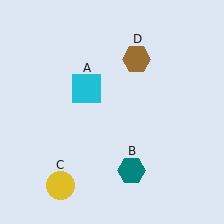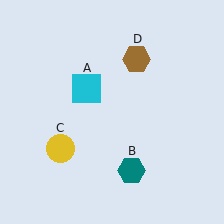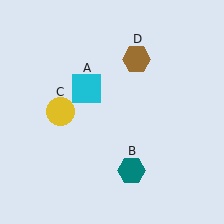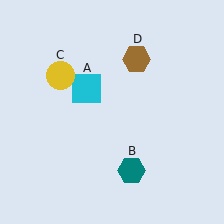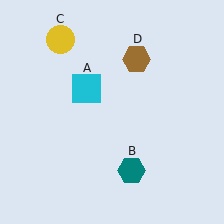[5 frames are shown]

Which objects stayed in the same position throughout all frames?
Cyan square (object A) and teal hexagon (object B) and brown hexagon (object D) remained stationary.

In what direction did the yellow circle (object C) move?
The yellow circle (object C) moved up.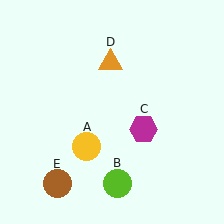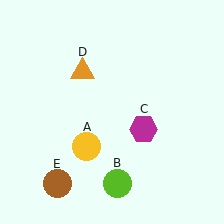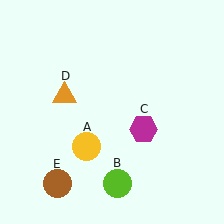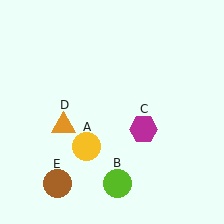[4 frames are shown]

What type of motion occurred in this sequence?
The orange triangle (object D) rotated counterclockwise around the center of the scene.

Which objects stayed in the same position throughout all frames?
Yellow circle (object A) and lime circle (object B) and magenta hexagon (object C) and brown circle (object E) remained stationary.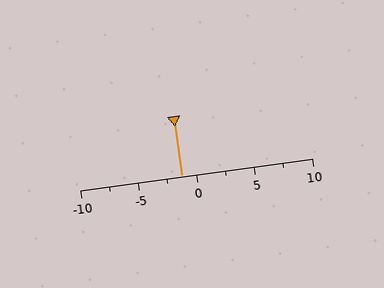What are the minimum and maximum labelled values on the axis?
The axis runs from -10 to 10.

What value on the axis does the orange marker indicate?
The marker indicates approximately -1.2.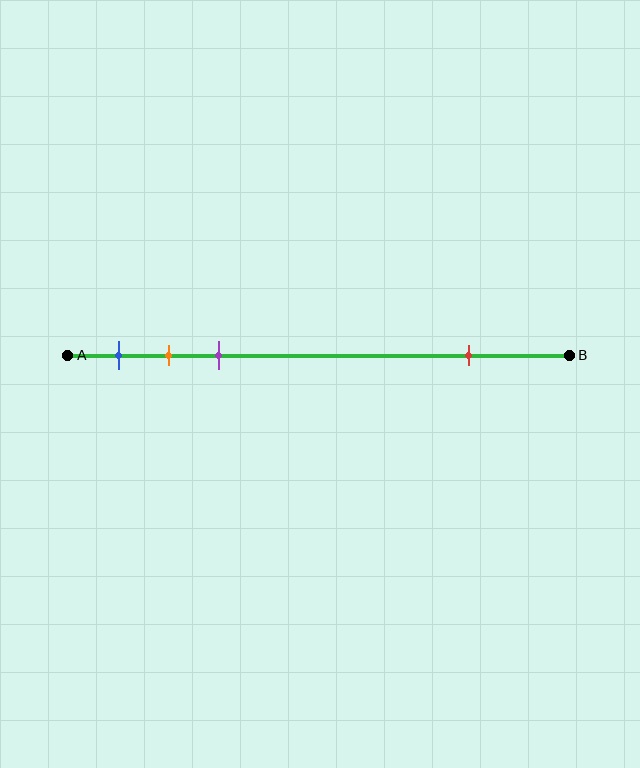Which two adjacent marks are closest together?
The orange and purple marks are the closest adjacent pair.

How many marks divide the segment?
There are 4 marks dividing the segment.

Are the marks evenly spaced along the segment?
No, the marks are not evenly spaced.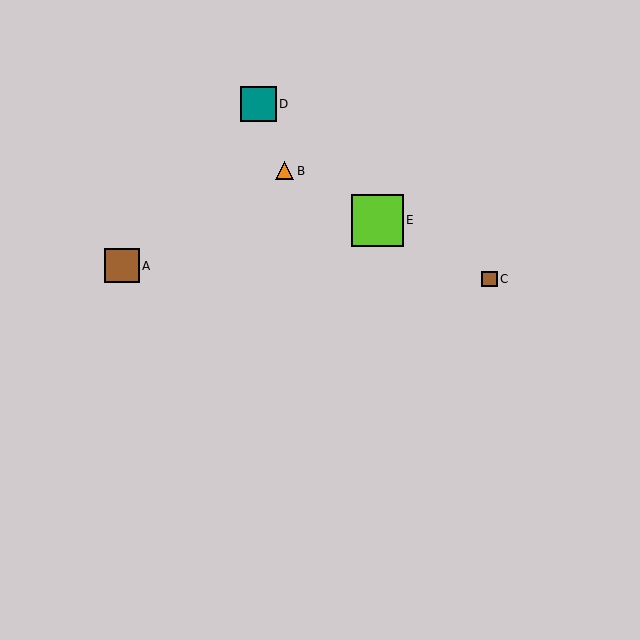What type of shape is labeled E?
Shape E is a lime square.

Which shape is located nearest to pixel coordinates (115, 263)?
The brown square (labeled A) at (122, 266) is nearest to that location.